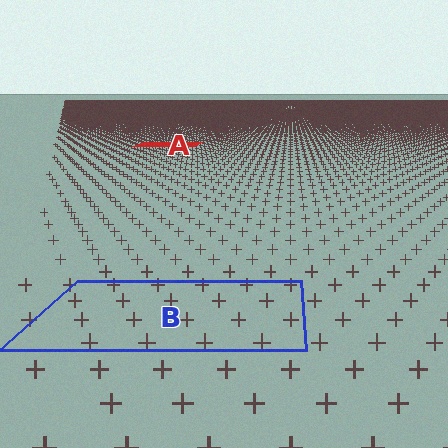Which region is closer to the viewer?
Region B is closer. The texture elements there are larger and more spread out.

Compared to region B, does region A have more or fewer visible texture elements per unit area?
Region A has more texture elements per unit area — they are packed more densely because it is farther away.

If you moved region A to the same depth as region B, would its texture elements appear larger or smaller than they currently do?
They would appear larger. At a closer depth, the same texture elements are projected at a bigger on-screen size.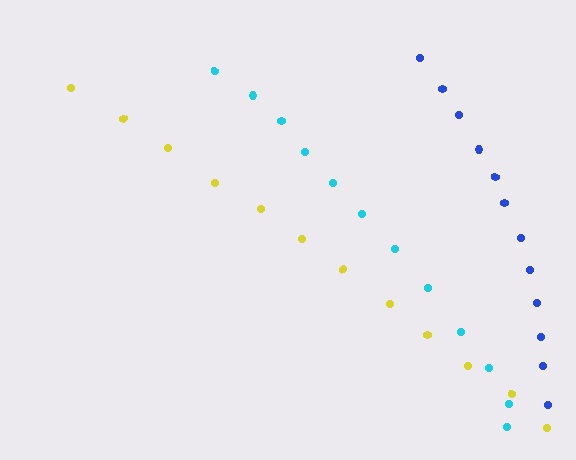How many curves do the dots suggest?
There are 3 distinct paths.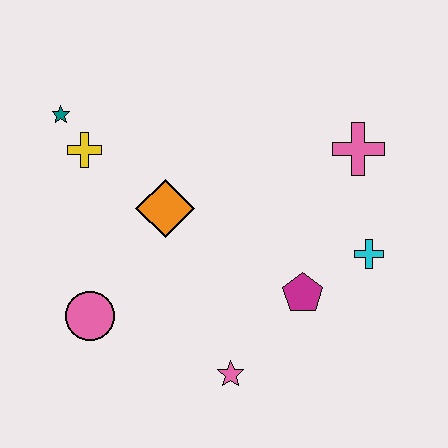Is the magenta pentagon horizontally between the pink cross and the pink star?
Yes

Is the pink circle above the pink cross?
No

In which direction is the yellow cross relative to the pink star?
The yellow cross is above the pink star.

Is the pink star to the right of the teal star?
Yes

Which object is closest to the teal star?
The yellow cross is closest to the teal star.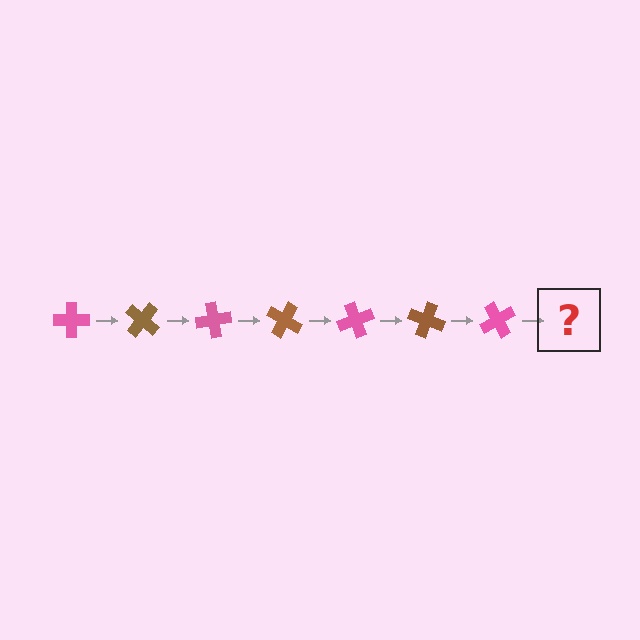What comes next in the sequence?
The next element should be a brown cross, rotated 280 degrees from the start.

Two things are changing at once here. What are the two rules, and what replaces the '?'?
The two rules are that it rotates 40 degrees each step and the color cycles through pink and brown. The '?' should be a brown cross, rotated 280 degrees from the start.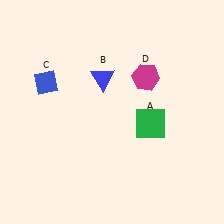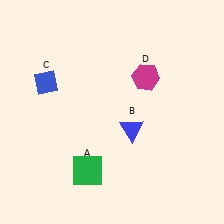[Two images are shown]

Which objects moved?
The objects that moved are: the green square (A), the blue triangle (B).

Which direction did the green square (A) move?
The green square (A) moved left.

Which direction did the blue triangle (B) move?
The blue triangle (B) moved down.